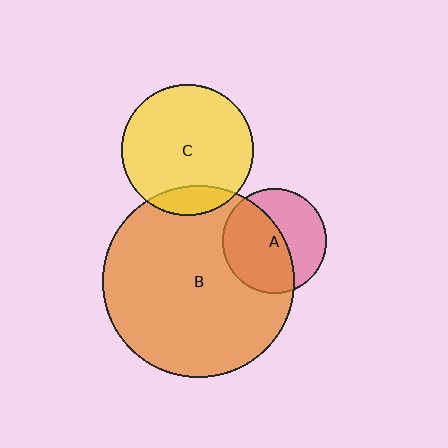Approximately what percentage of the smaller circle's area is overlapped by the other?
Approximately 55%.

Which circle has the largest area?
Circle B (orange).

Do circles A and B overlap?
Yes.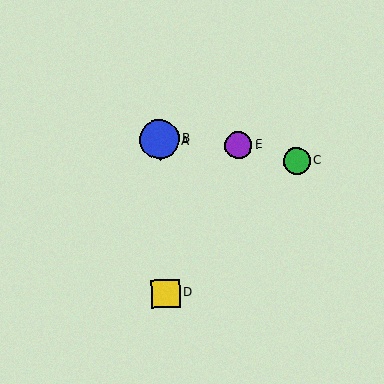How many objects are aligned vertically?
3 objects (A, B, D) are aligned vertically.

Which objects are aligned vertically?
Objects A, B, D are aligned vertically.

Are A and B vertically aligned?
Yes, both are at x≈160.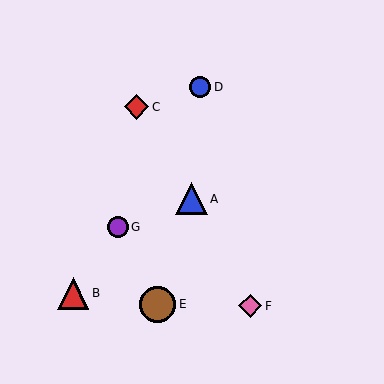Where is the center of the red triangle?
The center of the red triangle is at (73, 293).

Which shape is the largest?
The brown circle (labeled E) is the largest.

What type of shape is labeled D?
Shape D is a blue circle.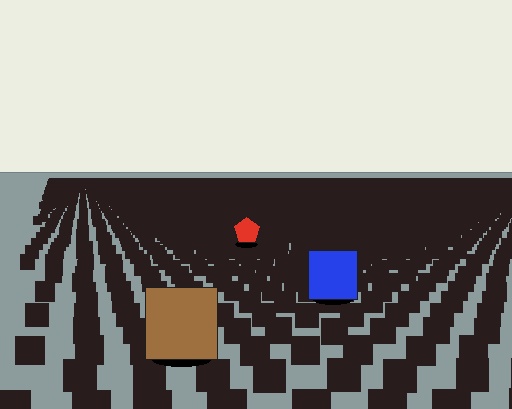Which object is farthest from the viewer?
The red pentagon is farthest from the viewer. It appears smaller and the ground texture around it is denser.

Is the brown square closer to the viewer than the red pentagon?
Yes. The brown square is closer — you can tell from the texture gradient: the ground texture is coarser near it.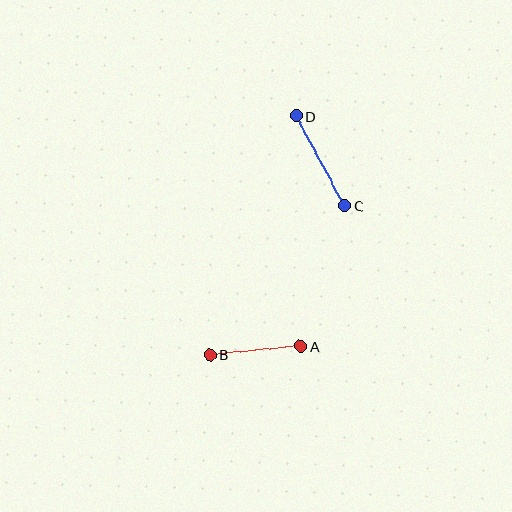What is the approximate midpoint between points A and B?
The midpoint is at approximately (255, 351) pixels.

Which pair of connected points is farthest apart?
Points C and D are farthest apart.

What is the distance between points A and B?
The distance is approximately 91 pixels.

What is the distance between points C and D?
The distance is approximately 102 pixels.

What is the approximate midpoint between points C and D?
The midpoint is at approximately (320, 161) pixels.